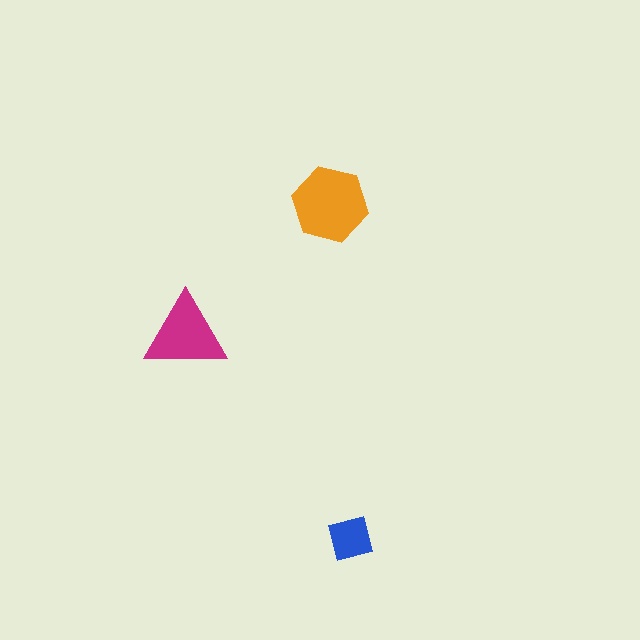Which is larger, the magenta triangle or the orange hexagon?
The orange hexagon.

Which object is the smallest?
The blue square.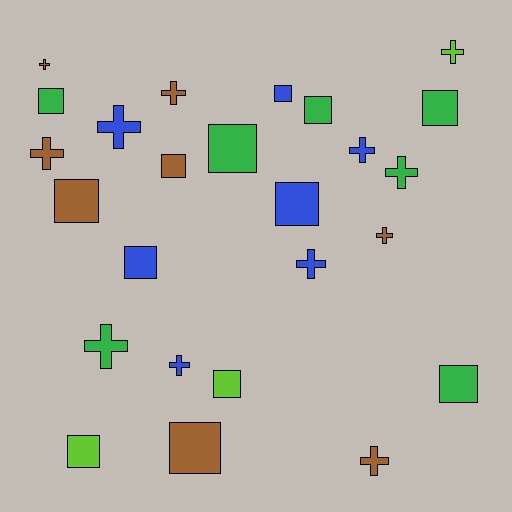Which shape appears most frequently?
Square, with 13 objects.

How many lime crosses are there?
There is 1 lime cross.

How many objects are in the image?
There are 25 objects.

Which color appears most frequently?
Brown, with 8 objects.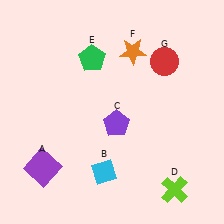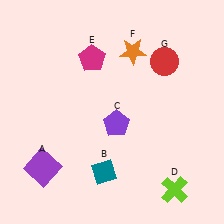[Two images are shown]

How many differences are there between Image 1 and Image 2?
There are 2 differences between the two images.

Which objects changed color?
B changed from cyan to teal. E changed from green to magenta.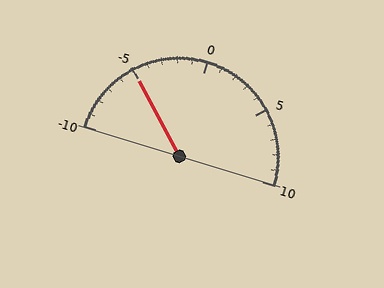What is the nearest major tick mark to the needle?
The nearest major tick mark is -5.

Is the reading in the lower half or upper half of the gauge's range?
The reading is in the lower half of the range (-10 to 10).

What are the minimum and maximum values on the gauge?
The gauge ranges from -10 to 10.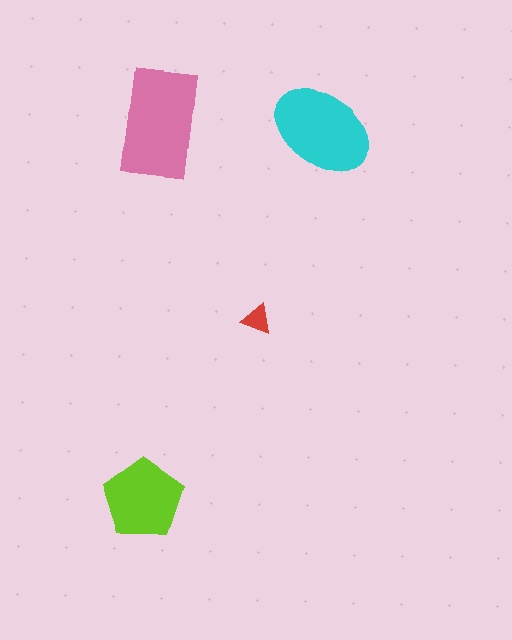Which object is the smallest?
The red triangle.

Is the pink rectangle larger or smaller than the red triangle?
Larger.